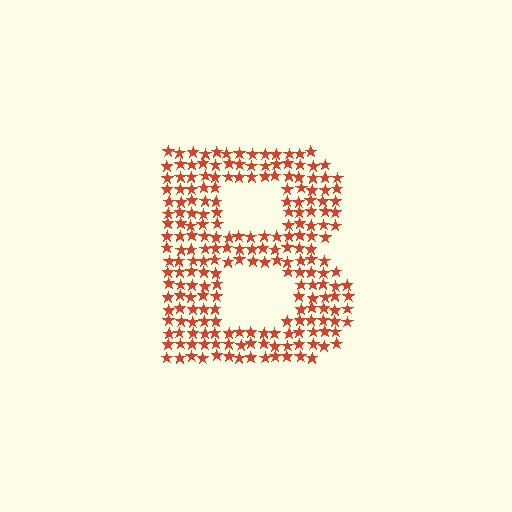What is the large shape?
The large shape is the letter B.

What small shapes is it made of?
It is made of small stars.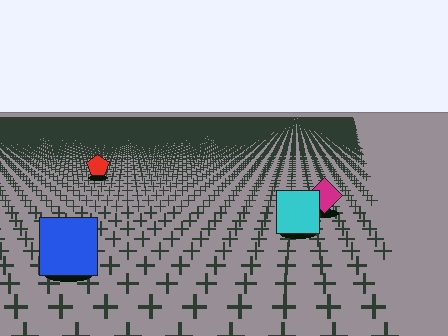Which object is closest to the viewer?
The blue square is closest. The texture marks near it are larger and more spread out.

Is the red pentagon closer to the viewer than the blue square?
No. The blue square is closer — you can tell from the texture gradient: the ground texture is coarser near it.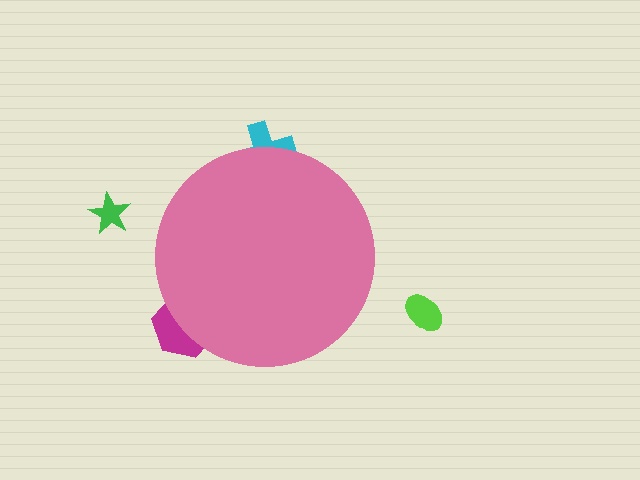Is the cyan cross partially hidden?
Yes, the cyan cross is partially hidden behind the pink circle.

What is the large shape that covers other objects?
A pink circle.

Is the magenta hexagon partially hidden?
Yes, the magenta hexagon is partially hidden behind the pink circle.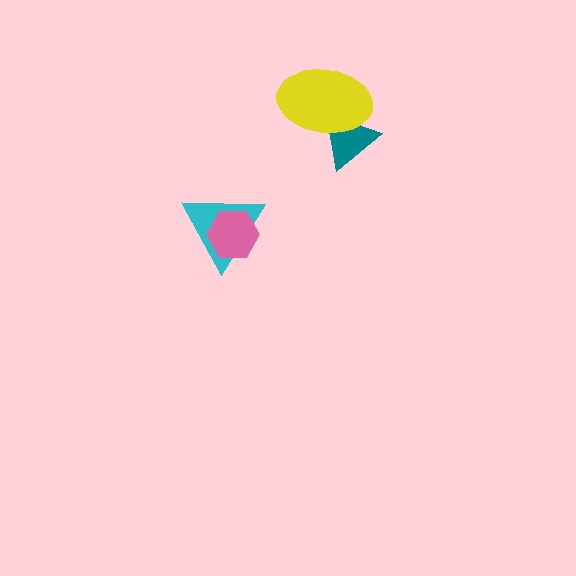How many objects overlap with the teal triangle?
1 object overlaps with the teal triangle.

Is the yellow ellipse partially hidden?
No, no other shape covers it.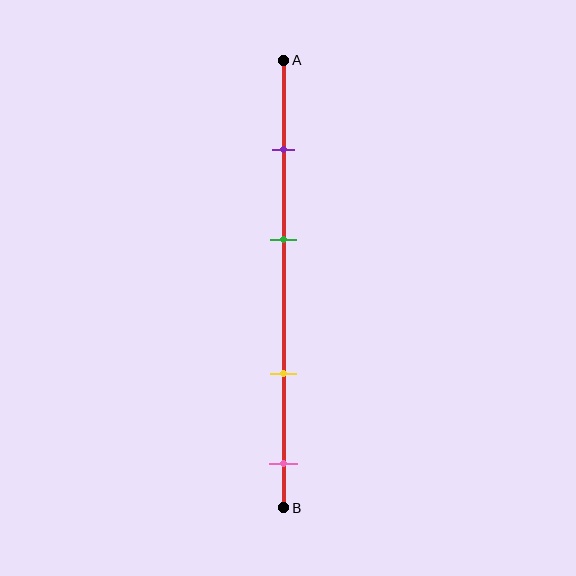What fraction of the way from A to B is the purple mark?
The purple mark is approximately 20% (0.2) of the way from A to B.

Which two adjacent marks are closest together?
The purple and green marks are the closest adjacent pair.